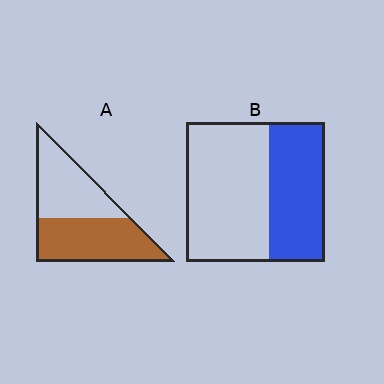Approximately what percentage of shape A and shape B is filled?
A is approximately 55% and B is approximately 40%.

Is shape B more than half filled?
No.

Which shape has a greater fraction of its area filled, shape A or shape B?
Shape A.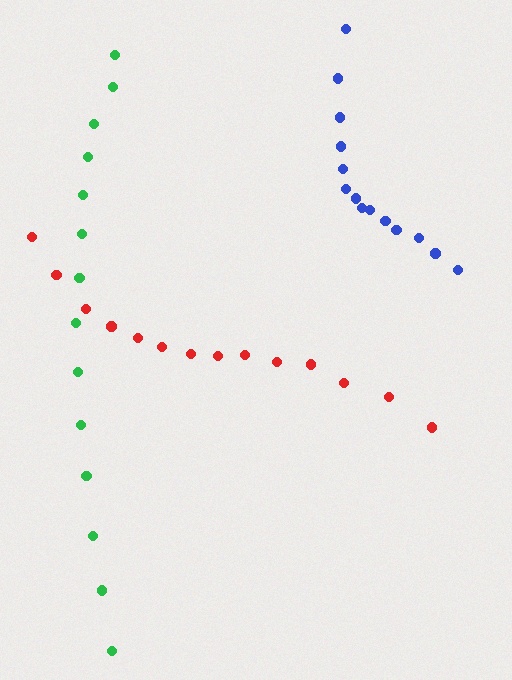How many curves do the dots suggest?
There are 3 distinct paths.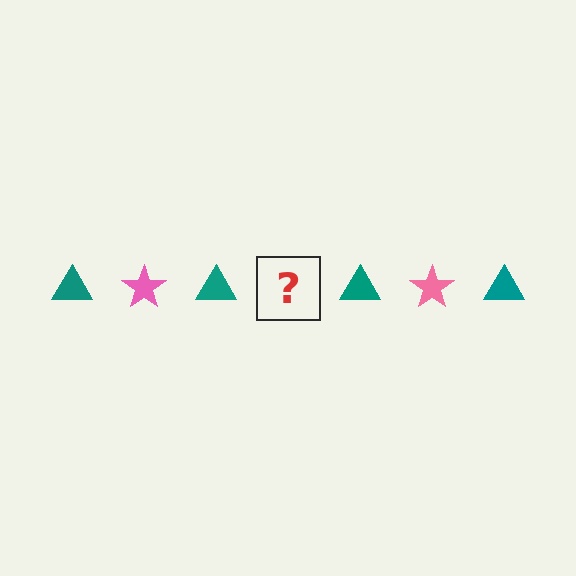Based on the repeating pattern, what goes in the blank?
The blank should be a pink star.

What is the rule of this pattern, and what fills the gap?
The rule is that the pattern alternates between teal triangle and pink star. The gap should be filled with a pink star.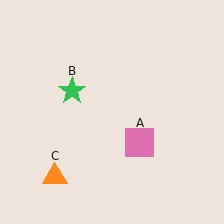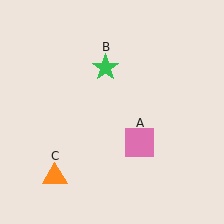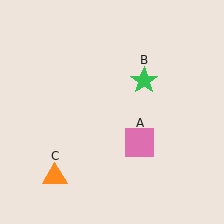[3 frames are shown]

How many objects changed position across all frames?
1 object changed position: green star (object B).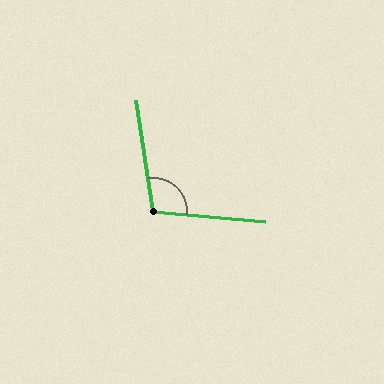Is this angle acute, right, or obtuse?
It is obtuse.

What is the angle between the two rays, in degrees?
Approximately 104 degrees.